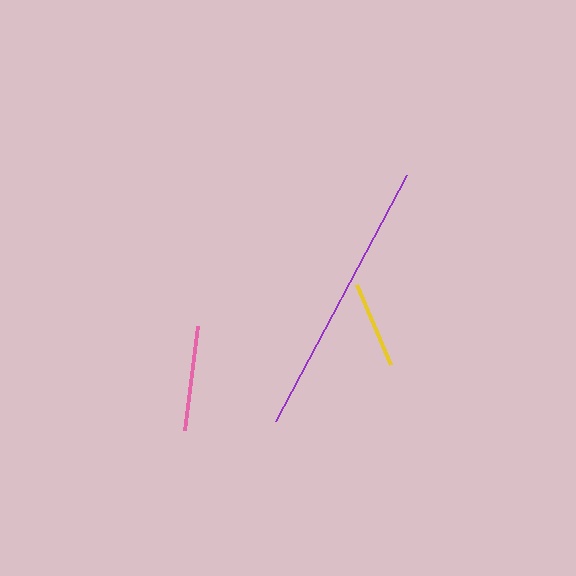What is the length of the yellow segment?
The yellow segment is approximately 87 pixels long.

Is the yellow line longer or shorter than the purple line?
The purple line is longer than the yellow line.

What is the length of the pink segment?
The pink segment is approximately 105 pixels long.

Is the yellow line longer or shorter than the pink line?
The pink line is longer than the yellow line.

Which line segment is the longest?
The purple line is the longest at approximately 279 pixels.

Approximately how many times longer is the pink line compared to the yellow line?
The pink line is approximately 1.2 times the length of the yellow line.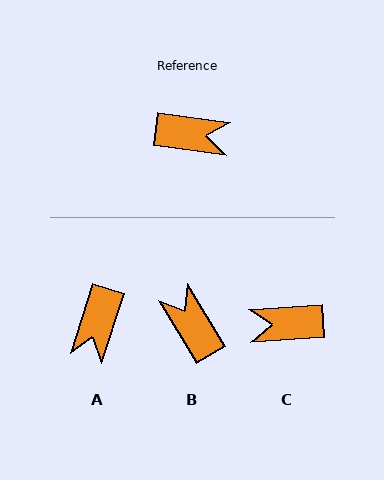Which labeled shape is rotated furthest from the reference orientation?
C, about 169 degrees away.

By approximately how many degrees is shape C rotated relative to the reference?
Approximately 169 degrees clockwise.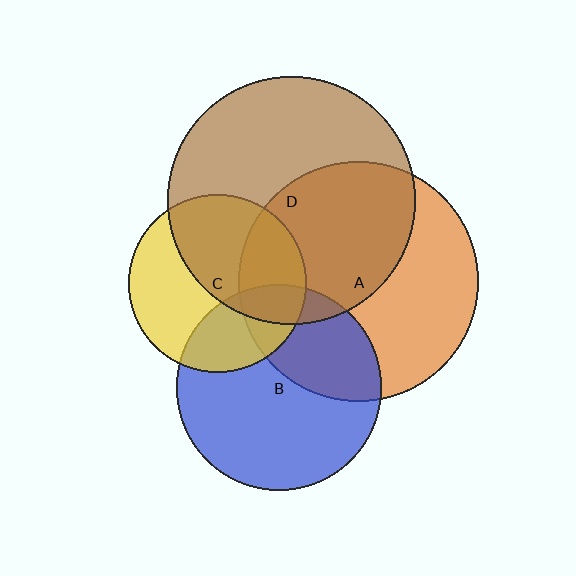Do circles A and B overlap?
Yes.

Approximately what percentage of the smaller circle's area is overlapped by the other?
Approximately 35%.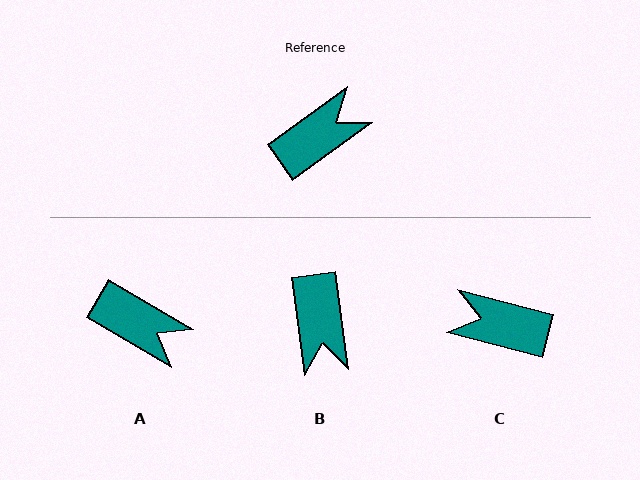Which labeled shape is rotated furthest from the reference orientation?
C, about 130 degrees away.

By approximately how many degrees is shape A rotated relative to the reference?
Approximately 66 degrees clockwise.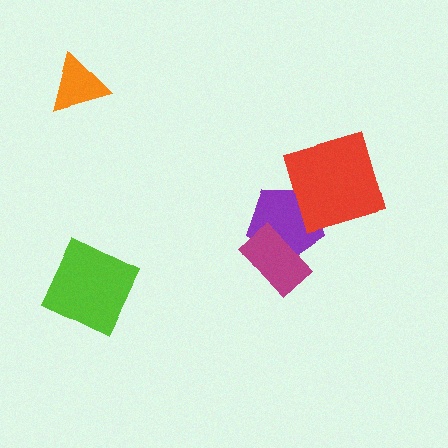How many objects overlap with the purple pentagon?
2 objects overlap with the purple pentagon.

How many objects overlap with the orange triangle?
0 objects overlap with the orange triangle.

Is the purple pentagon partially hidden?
Yes, it is partially covered by another shape.